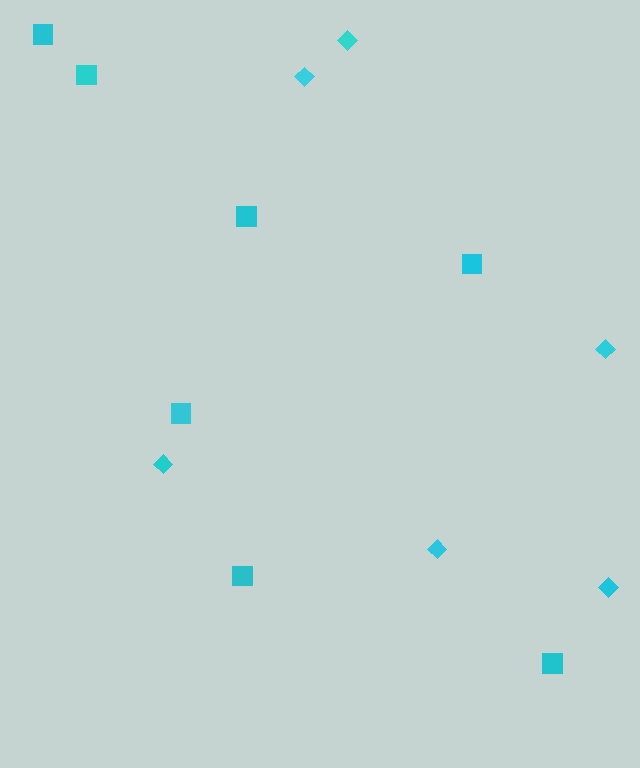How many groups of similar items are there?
There are 2 groups: one group of squares (7) and one group of diamonds (6).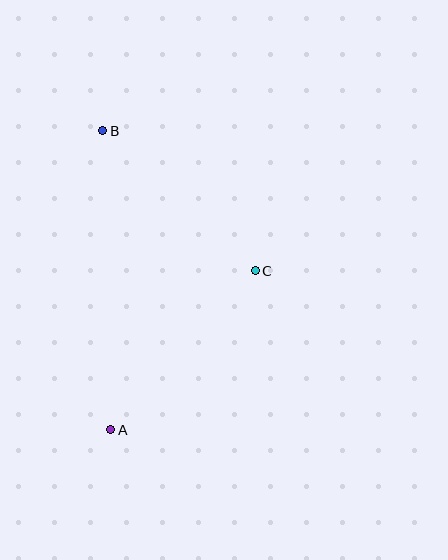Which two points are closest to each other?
Points B and C are closest to each other.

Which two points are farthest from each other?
Points A and B are farthest from each other.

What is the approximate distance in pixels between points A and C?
The distance between A and C is approximately 215 pixels.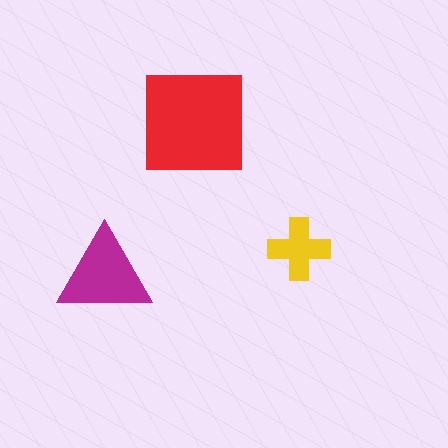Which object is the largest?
The red square.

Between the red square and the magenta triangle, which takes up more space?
The red square.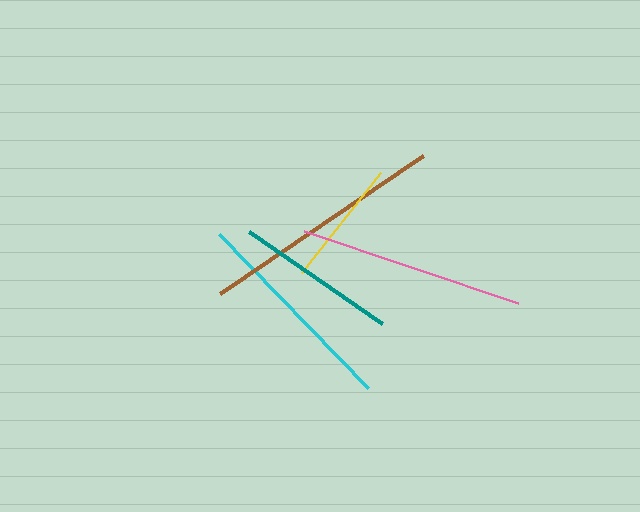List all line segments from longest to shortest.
From longest to shortest: brown, pink, cyan, teal, yellow.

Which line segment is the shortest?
The yellow line is the shortest at approximately 128 pixels.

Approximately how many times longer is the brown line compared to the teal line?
The brown line is approximately 1.5 times the length of the teal line.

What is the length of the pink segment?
The pink segment is approximately 225 pixels long.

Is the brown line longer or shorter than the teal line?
The brown line is longer than the teal line.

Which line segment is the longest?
The brown line is the longest at approximately 246 pixels.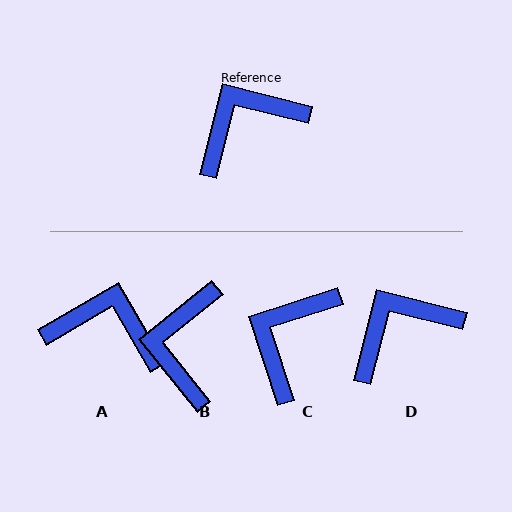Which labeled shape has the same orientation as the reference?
D.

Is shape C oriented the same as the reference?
No, it is off by about 32 degrees.